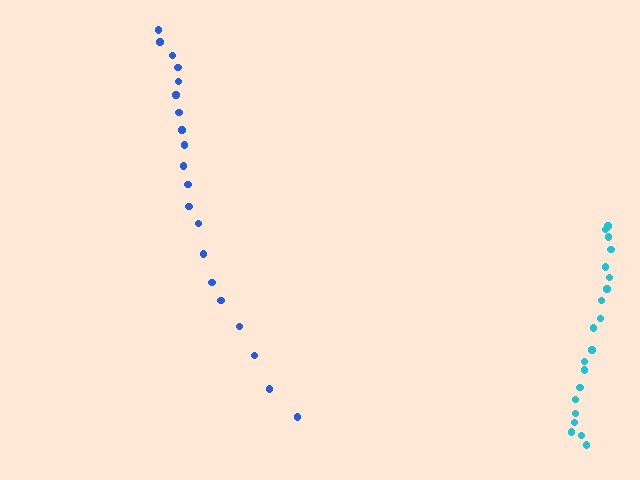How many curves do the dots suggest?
There are 2 distinct paths.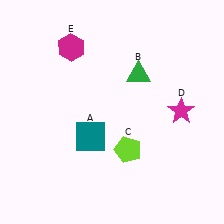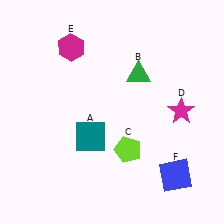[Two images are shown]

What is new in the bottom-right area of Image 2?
A blue square (F) was added in the bottom-right area of Image 2.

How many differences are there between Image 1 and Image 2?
There is 1 difference between the two images.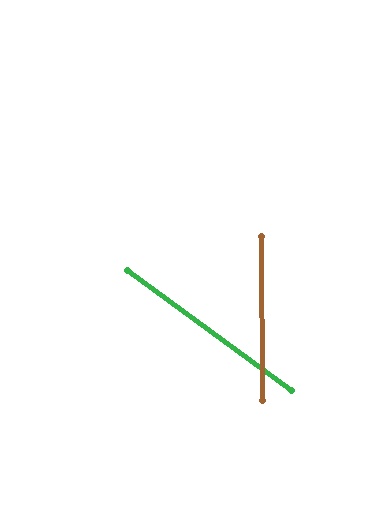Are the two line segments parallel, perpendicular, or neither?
Neither parallel nor perpendicular — they differ by about 53°.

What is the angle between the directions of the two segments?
Approximately 53 degrees.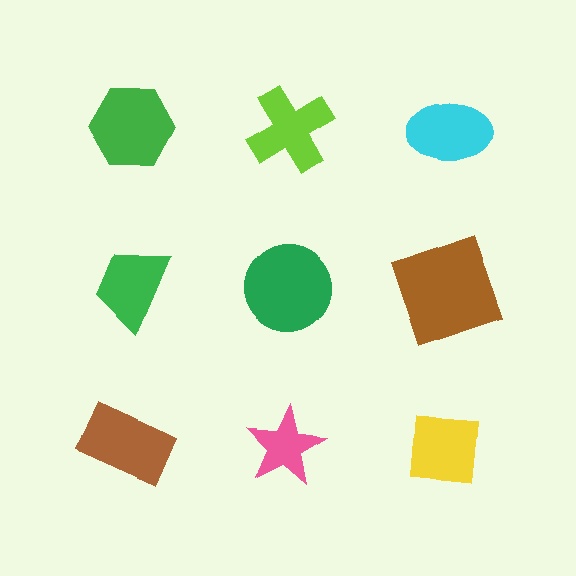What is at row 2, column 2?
A green circle.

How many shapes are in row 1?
3 shapes.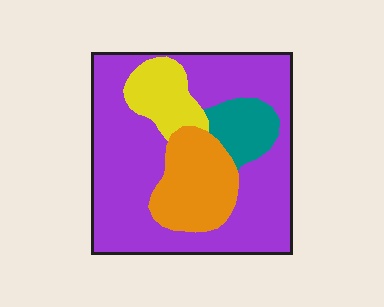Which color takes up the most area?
Purple, at roughly 65%.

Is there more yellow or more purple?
Purple.